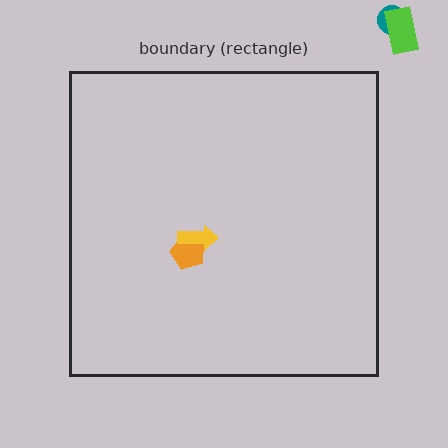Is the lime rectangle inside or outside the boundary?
Outside.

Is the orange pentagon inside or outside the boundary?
Inside.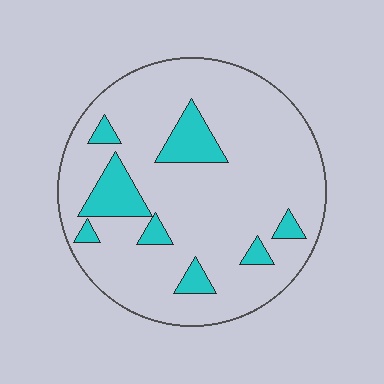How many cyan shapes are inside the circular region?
8.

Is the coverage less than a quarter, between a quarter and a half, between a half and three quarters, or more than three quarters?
Less than a quarter.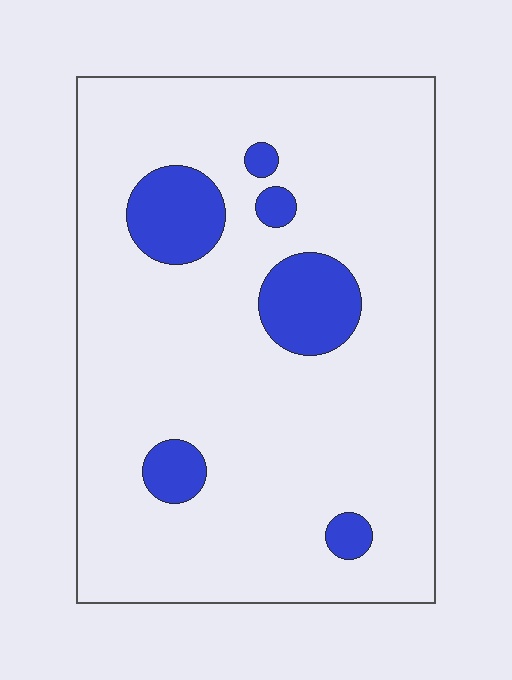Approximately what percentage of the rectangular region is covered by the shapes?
Approximately 15%.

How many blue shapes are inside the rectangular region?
6.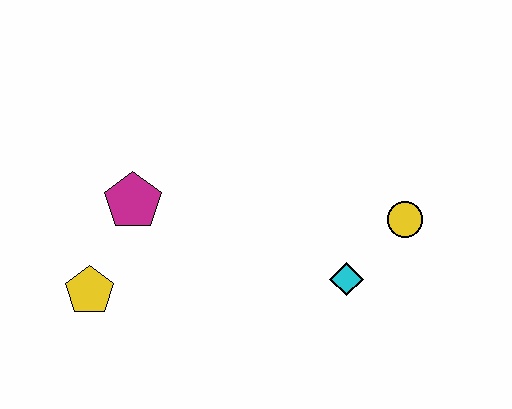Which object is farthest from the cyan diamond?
The yellow pentagon is farthest from the cyan diamond.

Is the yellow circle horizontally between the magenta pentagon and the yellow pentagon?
No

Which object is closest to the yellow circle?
The cyan diamond is closest to the yellow circle.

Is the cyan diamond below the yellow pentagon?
No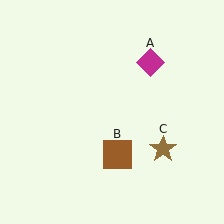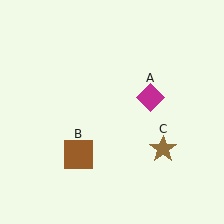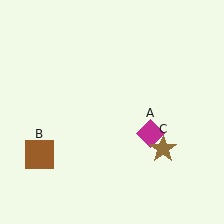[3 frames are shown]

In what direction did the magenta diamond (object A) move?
The magenta diamond (object A) moved down.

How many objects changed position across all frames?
2 objects changed position: magenta diamond (object A), brown square (object B).